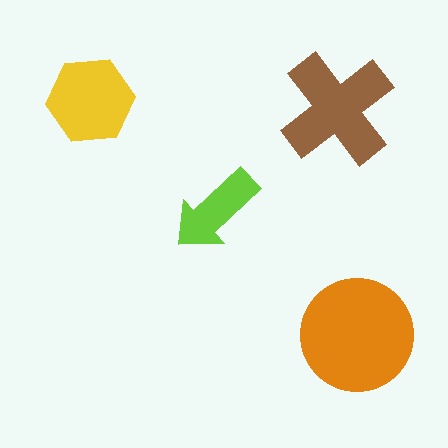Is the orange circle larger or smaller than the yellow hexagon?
Larger.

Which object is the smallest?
The lime arrow.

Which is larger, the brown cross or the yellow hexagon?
The brown cross.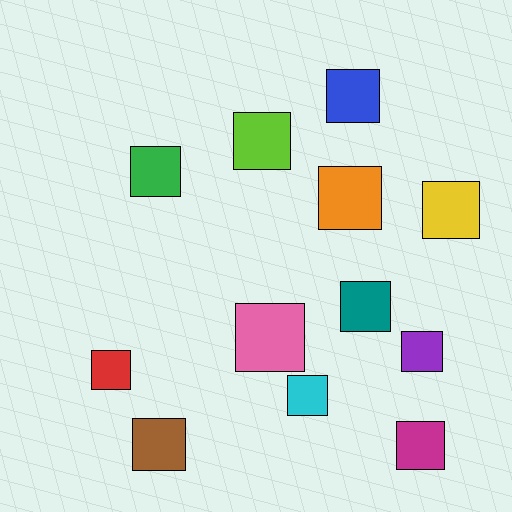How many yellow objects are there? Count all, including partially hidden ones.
There is 1 yellow object.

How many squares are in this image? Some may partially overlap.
There are 12 squares.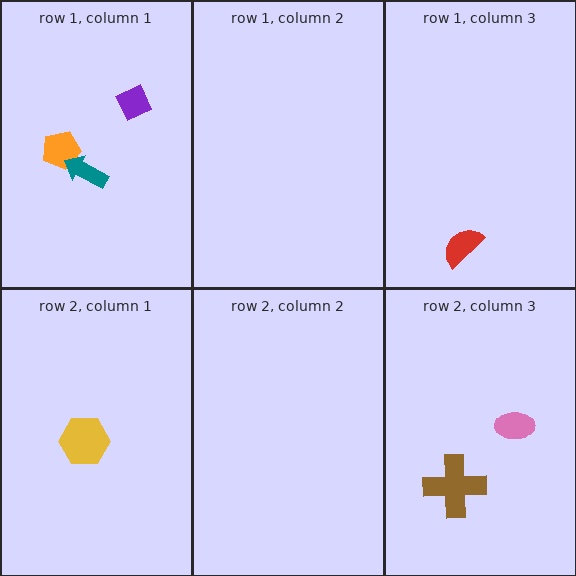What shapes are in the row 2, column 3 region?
The brown cross, the pink ellipse.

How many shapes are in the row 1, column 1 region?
3.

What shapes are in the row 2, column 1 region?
The yellow hexagon.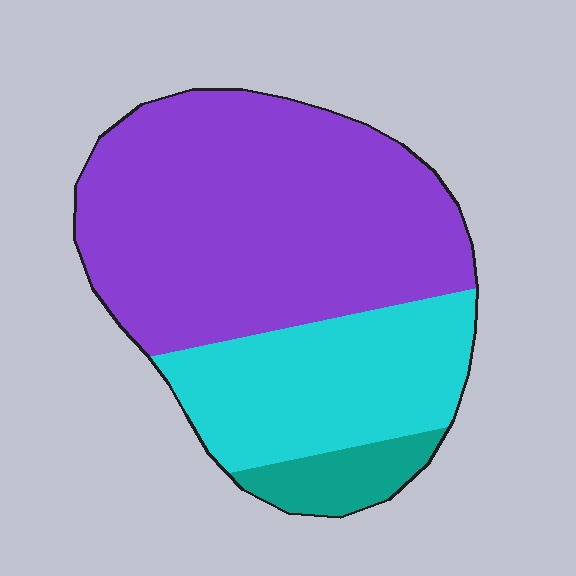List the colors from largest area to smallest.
From largest to smallest: purple, cyan, teal.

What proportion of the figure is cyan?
Cyan takes up about one third (1/3) of the figure.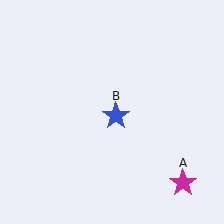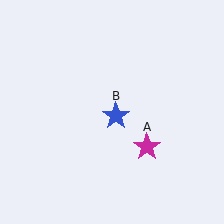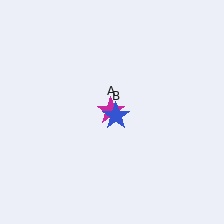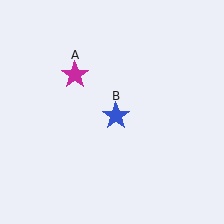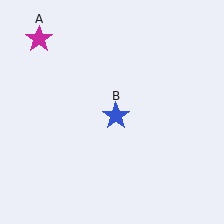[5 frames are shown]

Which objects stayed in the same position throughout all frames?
Blue star (object B) remained stationary.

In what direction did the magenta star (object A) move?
The magenta star (object A) moved up and to the left.